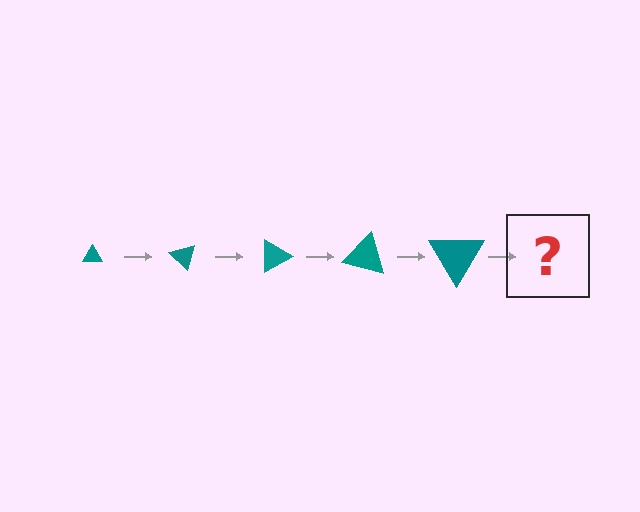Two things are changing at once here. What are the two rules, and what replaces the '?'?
The two rules are that the triangle grows larger each step and it rotates 45 degrees each step. The '?' should be a triangle, larger than the previous one and rotated 225 degrees from the start.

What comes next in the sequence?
The next element should be a triangle, larger than the previous one and rotated 225 degrees from the start.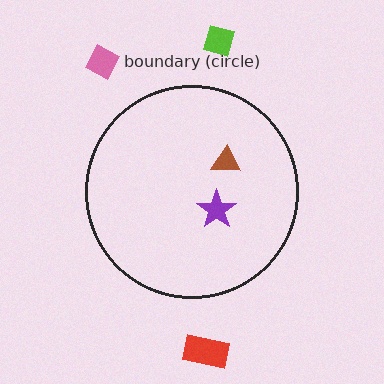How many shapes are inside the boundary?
2 inside, 3 outside.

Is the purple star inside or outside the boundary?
Inside.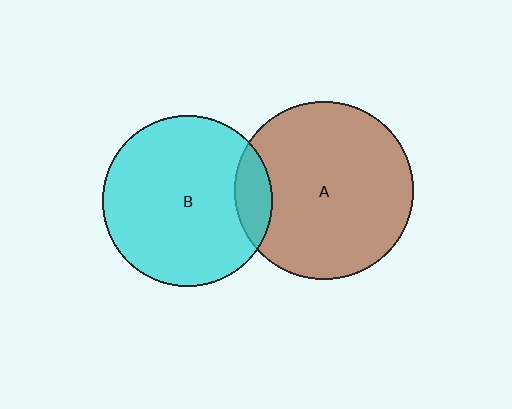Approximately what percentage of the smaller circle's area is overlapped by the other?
Approximately 10%.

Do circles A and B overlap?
Yes.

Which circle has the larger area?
Circle A (brown).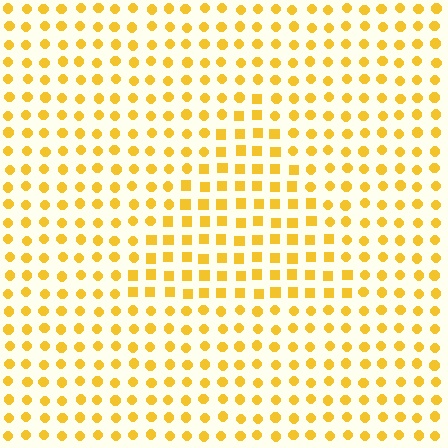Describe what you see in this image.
The image is filled with small yellow elements arranged in a uniform grid. A triangle-shaped region contains squares, while the surrounding area contains circles. The boundary is defined purely by the change in element shape.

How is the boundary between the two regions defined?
The boundary is defined by a change in element shape: squares inside vs. circles outside. All elements share the same color and spacing.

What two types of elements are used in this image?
The image uses squares inside the triangle region and circles outside it.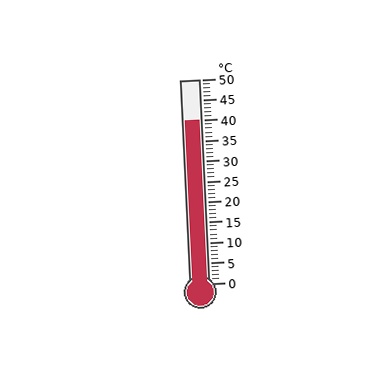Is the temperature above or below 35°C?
The temperature is above 35°C.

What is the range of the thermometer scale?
The thermometer scale ranges from 0°C to 50°C.